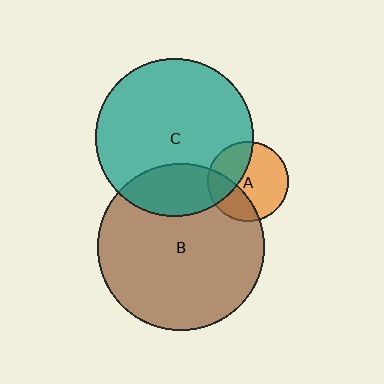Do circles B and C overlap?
Yes.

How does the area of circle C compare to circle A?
Approximately 3.9 times.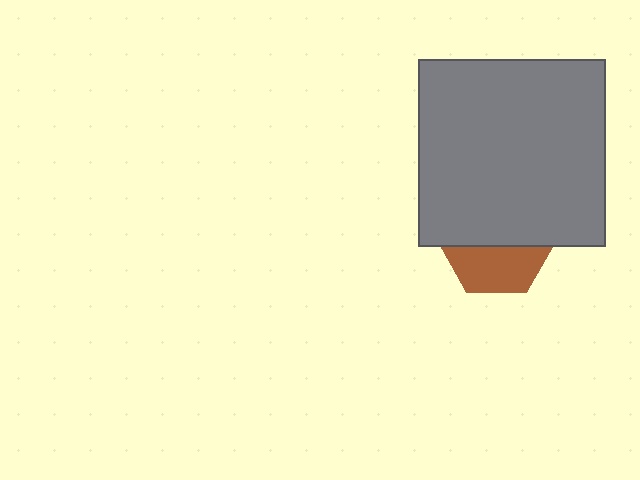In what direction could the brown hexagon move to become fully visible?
The brown hexagon could move down. That would shift it out from behind the gray square entirely.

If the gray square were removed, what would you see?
You would see the complete brown hexagon.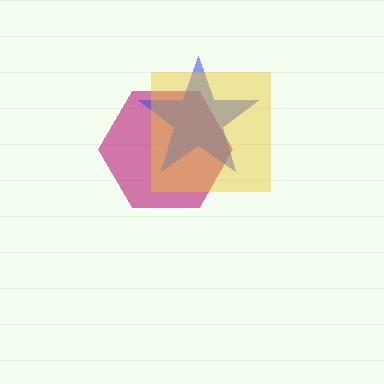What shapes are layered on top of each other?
The layered shapes are: a magenta hexagon, a blue star, a yellow square.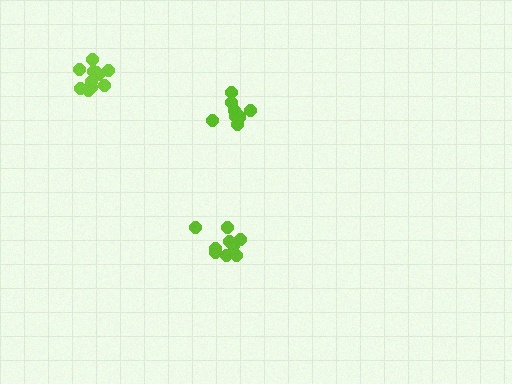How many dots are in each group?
Group 1: 10 dots, Group 2: 8 dots, Group 3: 12 dots (30 total).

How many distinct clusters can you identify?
There are 3 distinct clusters.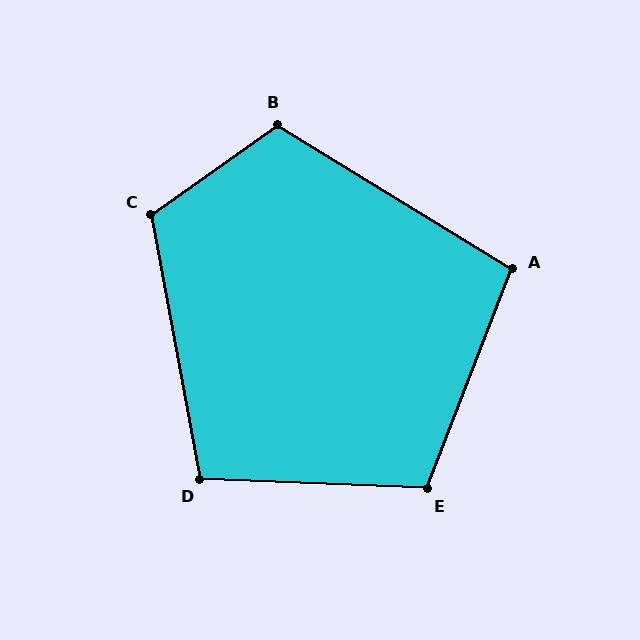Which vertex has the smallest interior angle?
A, at approximately 100 degrees.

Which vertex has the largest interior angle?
C, at approximately 115 degrees.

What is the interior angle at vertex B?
Approximately 113 degrees (obtuse).